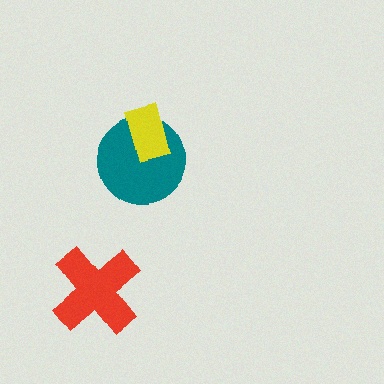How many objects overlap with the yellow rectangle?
1 object overlaps with the yellow rectangle.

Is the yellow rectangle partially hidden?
No, no other shape covers it.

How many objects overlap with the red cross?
0 objects overlap with the red cross.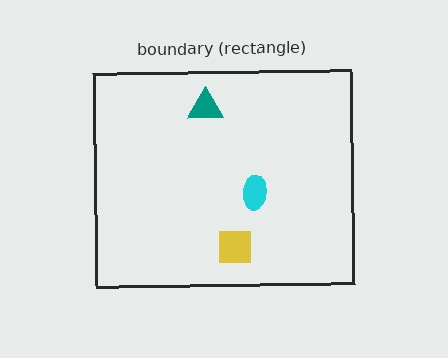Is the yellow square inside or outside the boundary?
Inside.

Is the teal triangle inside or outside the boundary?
Inside.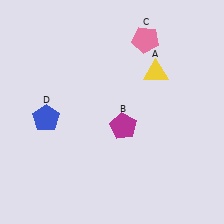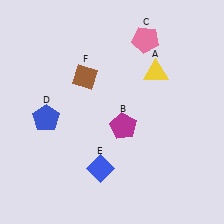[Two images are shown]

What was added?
A blue diamond (E), a brown diamond (F) were added in Image 2.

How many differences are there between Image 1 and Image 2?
There are 2 differences between the two images.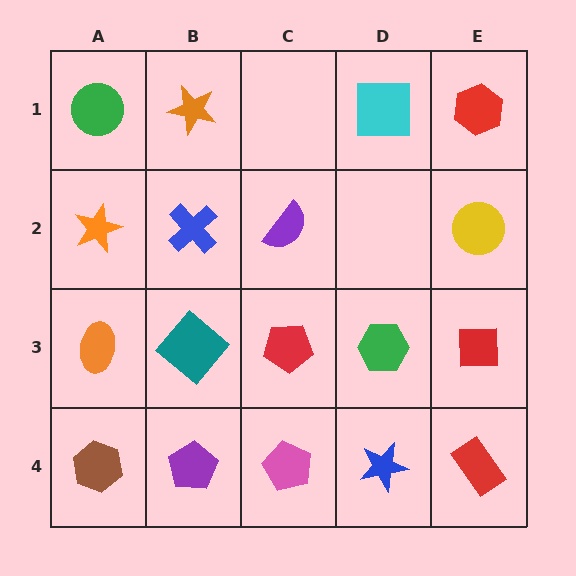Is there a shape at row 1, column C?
No, that cell is empty.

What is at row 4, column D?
A blue star.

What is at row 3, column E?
A red square.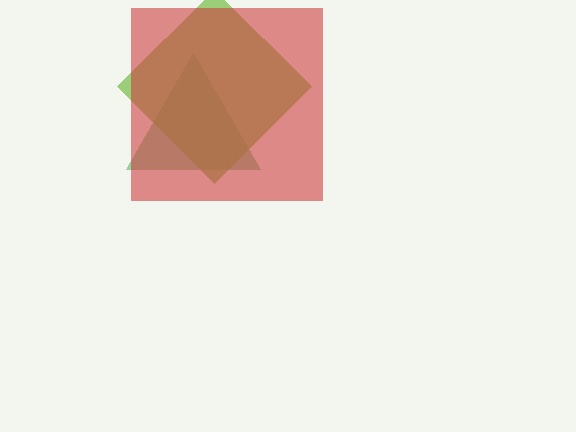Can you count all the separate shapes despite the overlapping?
Yes, there are 3 separate shapes.